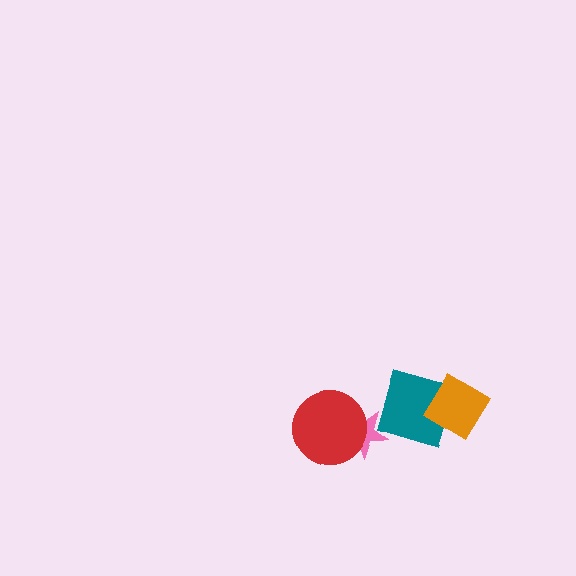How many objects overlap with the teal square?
1 object overlaps with the teal square.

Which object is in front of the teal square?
The orange diamond is in front of the teal square.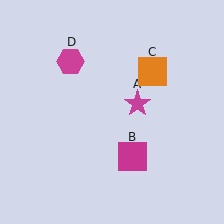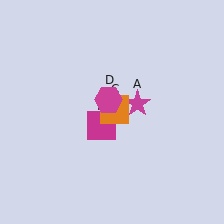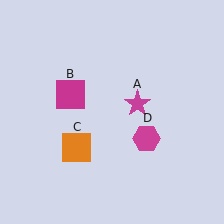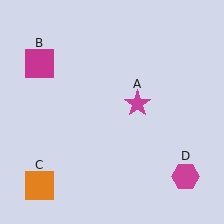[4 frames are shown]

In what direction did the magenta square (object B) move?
The magenta square (object B) moved up and to the left.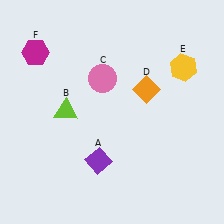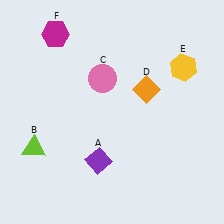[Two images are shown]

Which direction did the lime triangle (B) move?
The lime triangle (B) moved down.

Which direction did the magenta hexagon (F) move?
The magenta hexagon (F) moved right.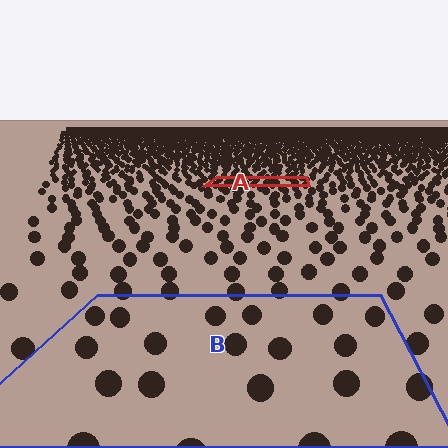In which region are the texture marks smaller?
The texture marks are smaller in region A, because it is farther away.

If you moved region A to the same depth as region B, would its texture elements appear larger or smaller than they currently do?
They would appear larger. At a closer depth, the same texture elements are projected at a bigger on-screen size.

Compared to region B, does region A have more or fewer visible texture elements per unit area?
Region A has more texture elements per unit area — they are packed more densely because it is farther away.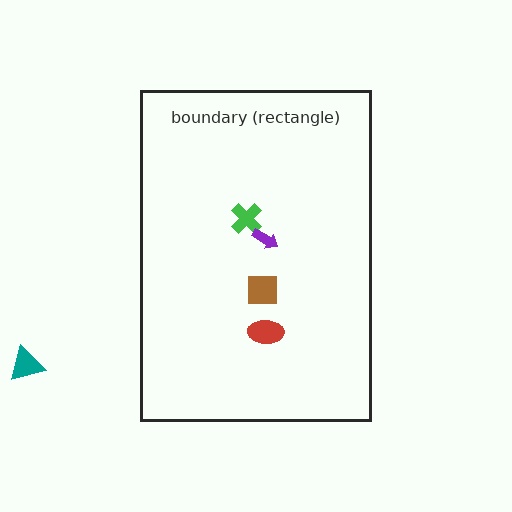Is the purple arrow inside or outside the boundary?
Inside.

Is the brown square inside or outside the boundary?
Inside.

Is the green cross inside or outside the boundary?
Inside.